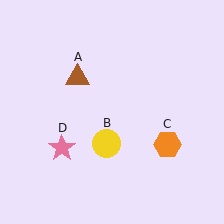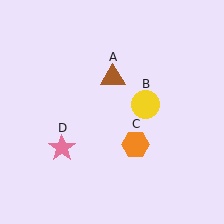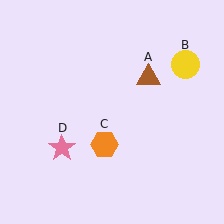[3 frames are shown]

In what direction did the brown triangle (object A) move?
The brown triangle (object A) moved right.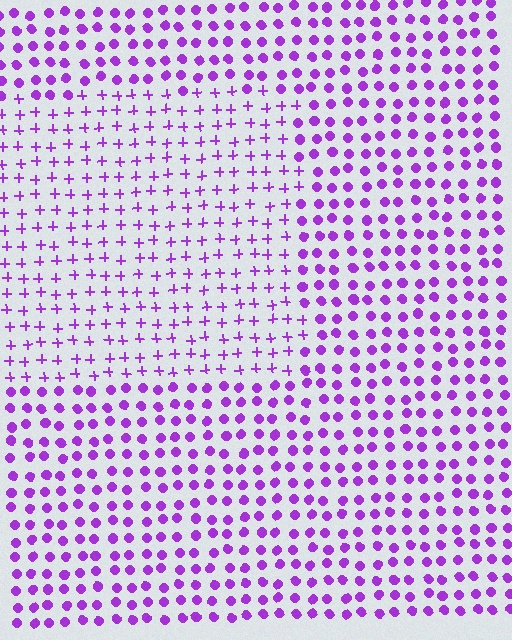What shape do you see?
I see a rectangle.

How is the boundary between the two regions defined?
The boundary is defined by a change in element shape: plus signs inside vs. circles outside. All elements share the same color and spacing.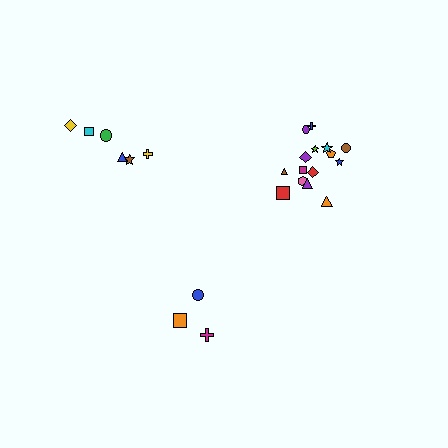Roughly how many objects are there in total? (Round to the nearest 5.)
Roughly 25 objects in total.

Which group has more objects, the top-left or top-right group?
The top-right group.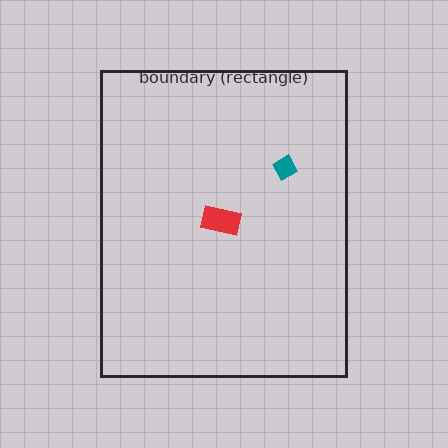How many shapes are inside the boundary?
2 inside, 0 outside.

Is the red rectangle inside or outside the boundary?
Inside.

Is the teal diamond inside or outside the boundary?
Inside.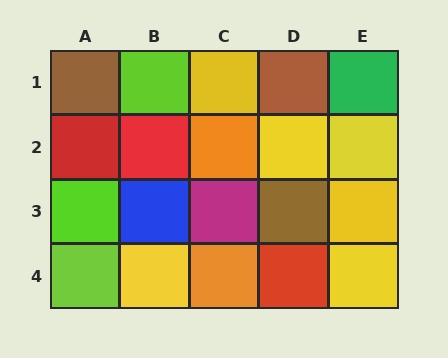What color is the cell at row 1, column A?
Brown.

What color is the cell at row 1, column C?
Yellow.